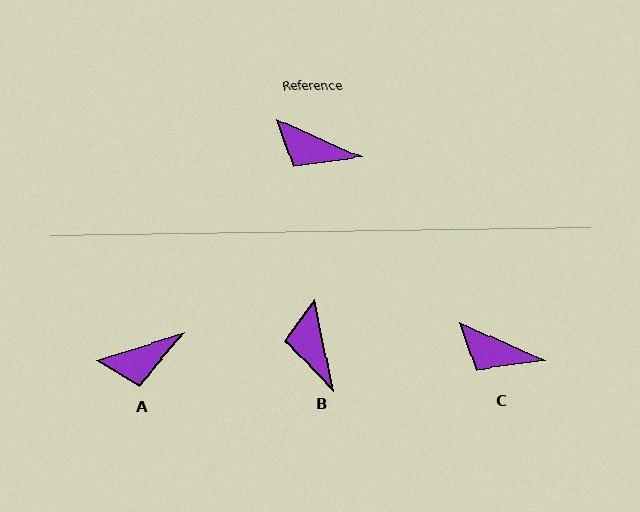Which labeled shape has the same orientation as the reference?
C.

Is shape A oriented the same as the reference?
No, it is off by about 41 degrees.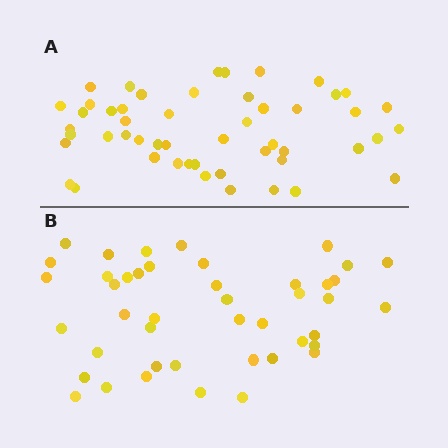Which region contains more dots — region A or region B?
Region A (the top region) has more dots.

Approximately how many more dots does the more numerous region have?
Region A has roughly 8 or so more dots than region B.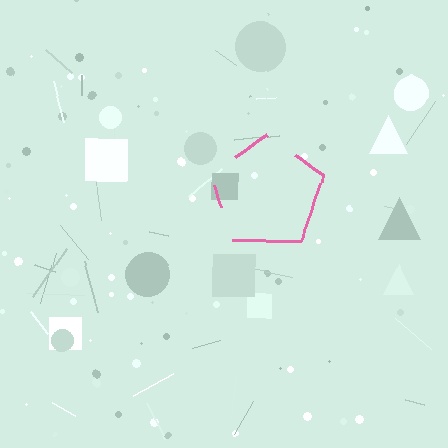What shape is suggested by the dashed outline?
The dashed outline suggests a pentagon.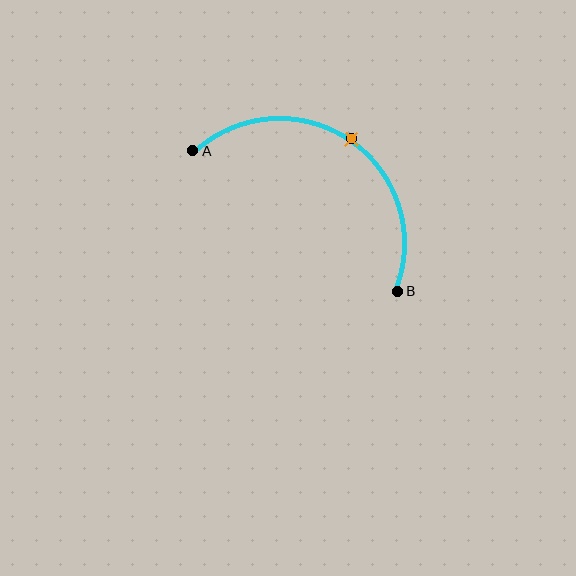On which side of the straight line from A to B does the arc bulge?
The arc bulges above and to the right of the straight line connecting A and B.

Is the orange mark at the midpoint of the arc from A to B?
Yes. The orange mark lies on the arc at equal arc-length from both A and B — it is the arc midpoint.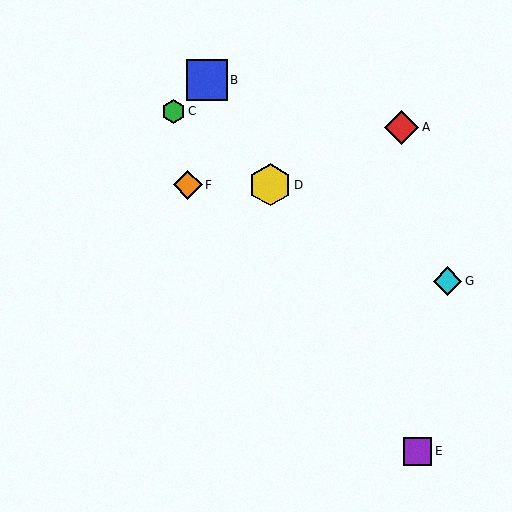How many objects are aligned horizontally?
2 objects (D, F) are aligned horizontally.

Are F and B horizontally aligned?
No, F is at y≈185 and B is at y≈80.